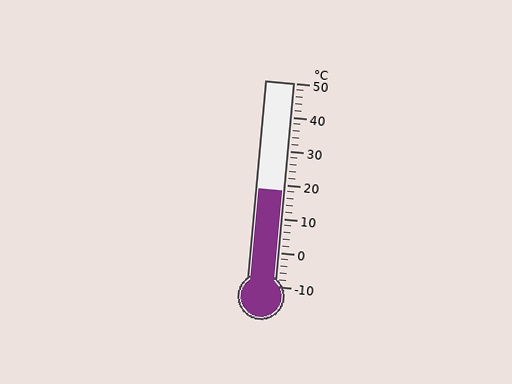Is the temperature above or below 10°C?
The temperature is above 10°C.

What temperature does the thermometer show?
The thermometer shows approximately 18°C.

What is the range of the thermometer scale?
The thermometer scale ranges from -10°C to 50°C.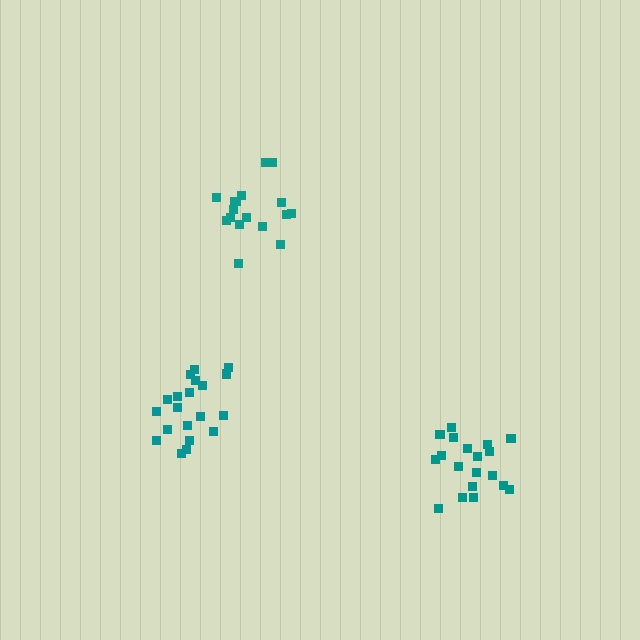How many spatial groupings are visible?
There are 3 spatial groupings.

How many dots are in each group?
Group 1: 20 dots, Group 2: 17 dots, Group 3: 19 dots (56 total).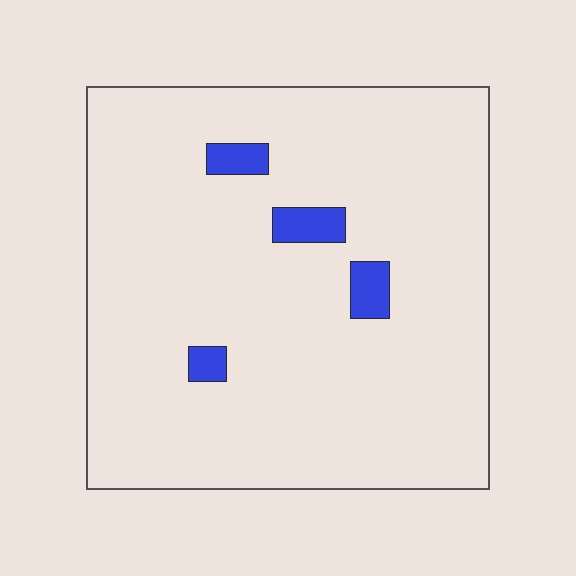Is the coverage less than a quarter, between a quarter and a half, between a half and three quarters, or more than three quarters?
Less than a quarter.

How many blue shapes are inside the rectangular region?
4.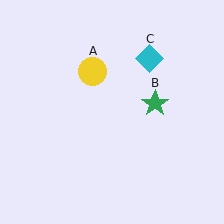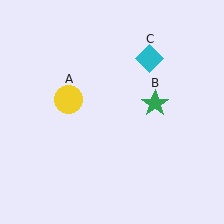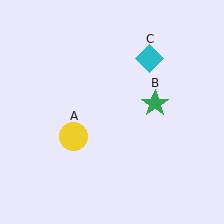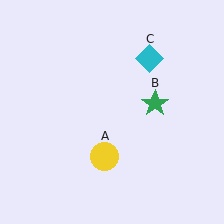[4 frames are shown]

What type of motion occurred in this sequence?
The yellow circle (object A) rotated counterclockwise around the center of the scene.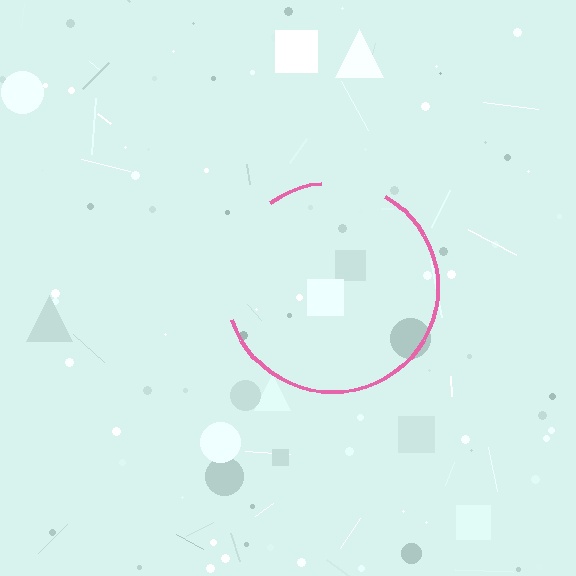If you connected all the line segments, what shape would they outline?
They would outline a circle.